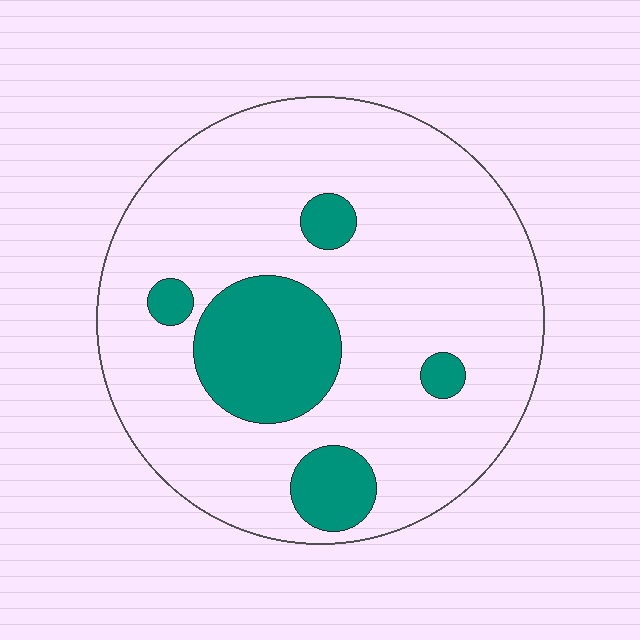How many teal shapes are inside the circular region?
5.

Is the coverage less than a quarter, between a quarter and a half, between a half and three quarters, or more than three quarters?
Less than a quarter.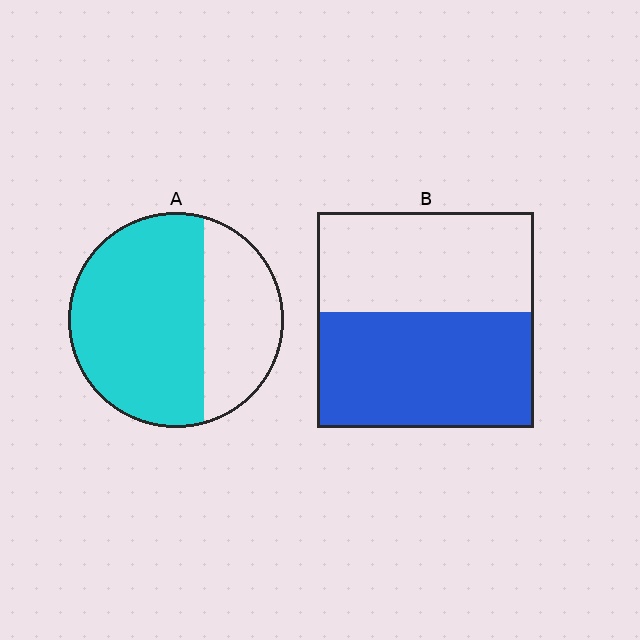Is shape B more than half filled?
Roughly half.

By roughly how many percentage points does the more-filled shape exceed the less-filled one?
By roughly 15 percentage points (A over B).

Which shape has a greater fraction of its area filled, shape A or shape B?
Shape A.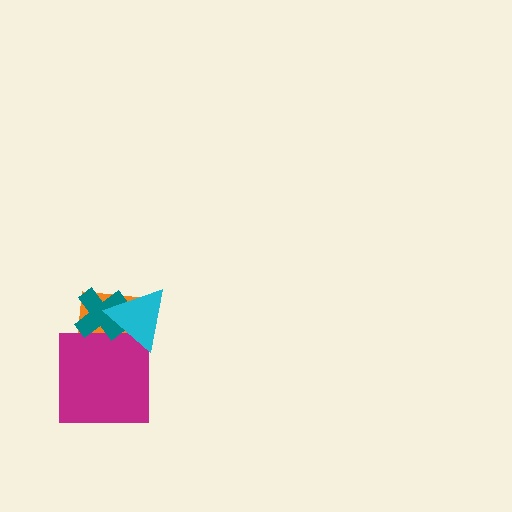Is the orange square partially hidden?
Yes, it is partially covered by another shape.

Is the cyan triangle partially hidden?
No, no other shape covers it.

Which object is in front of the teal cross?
The cyan triangle is in front of the teal cross.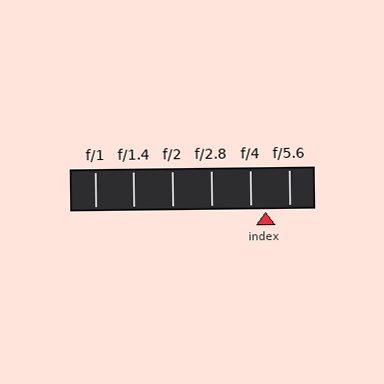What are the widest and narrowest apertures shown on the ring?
The widest aperture shown is f/1 and the narrowest is f/5.6.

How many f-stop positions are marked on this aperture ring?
There are 6 f-stop positions marked.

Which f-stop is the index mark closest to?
The index mark is closest to f/4.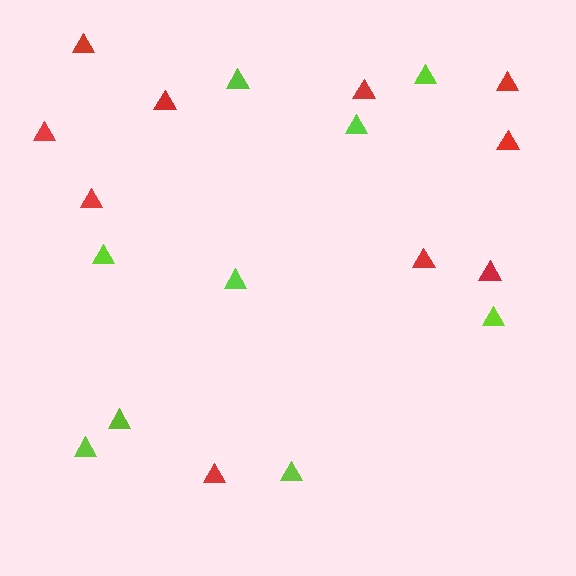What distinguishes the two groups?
There are 2 groups: one group of red triangles (10) and one group of lime triangles (9).